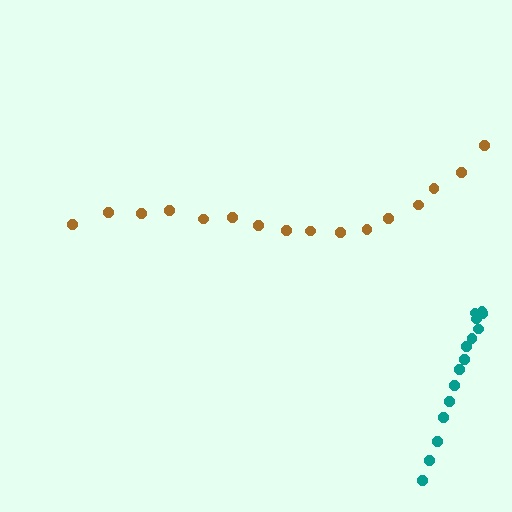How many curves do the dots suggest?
There are 2 distinct paths.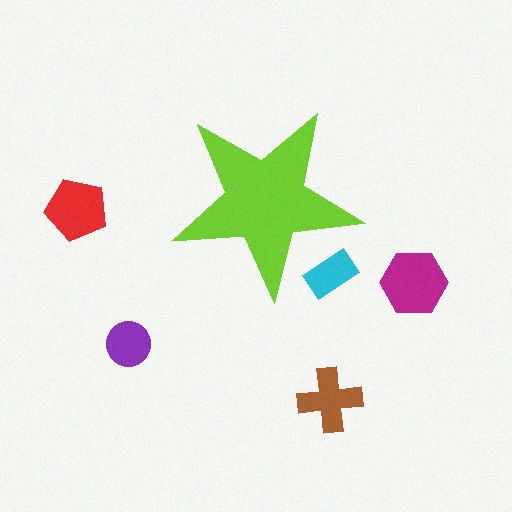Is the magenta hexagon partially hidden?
No, the magenta hexagon is fully visible.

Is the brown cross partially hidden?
No, the brown cross is fully visible.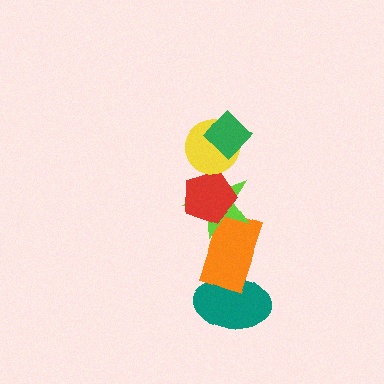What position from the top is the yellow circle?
The yellow circle is 2nd from the top.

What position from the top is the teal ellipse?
The teal ellipse is 6th from the top.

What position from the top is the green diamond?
The green diamond is 1st from the top.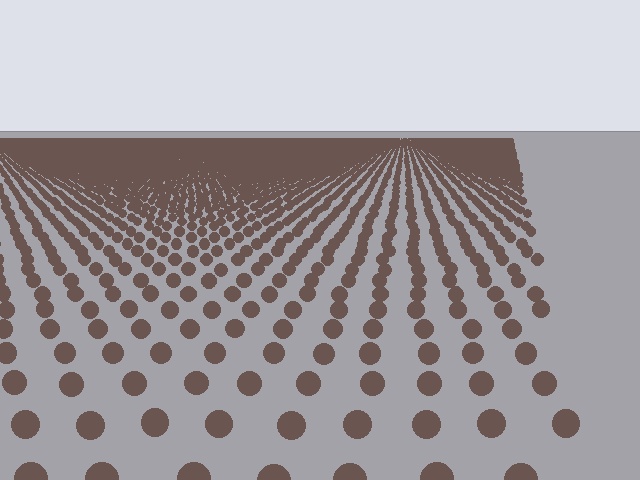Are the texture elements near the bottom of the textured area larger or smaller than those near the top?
Larger. Near the bottom, elements are closer to the viewer and appear at a bigger on-screen size.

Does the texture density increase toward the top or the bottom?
Density increases toward the top.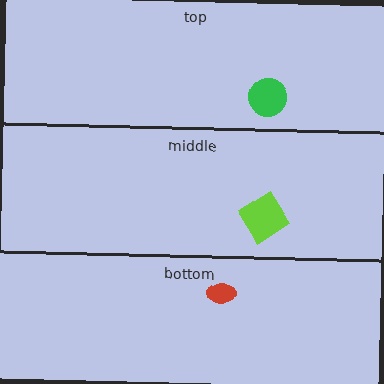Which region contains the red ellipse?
The bottom region.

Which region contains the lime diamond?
The middle region.